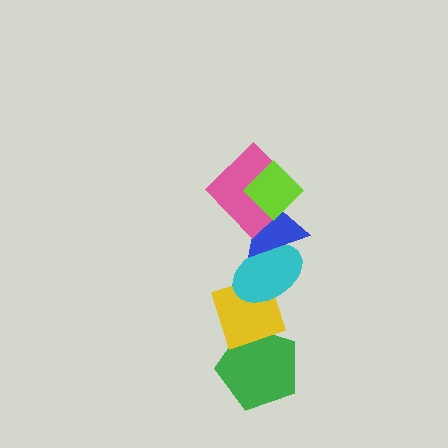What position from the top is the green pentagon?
The green pentagon is 6th from the top.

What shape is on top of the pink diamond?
The lime diamond is on top of the pink diamond.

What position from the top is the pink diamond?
The pink diamond is 2nd from the top.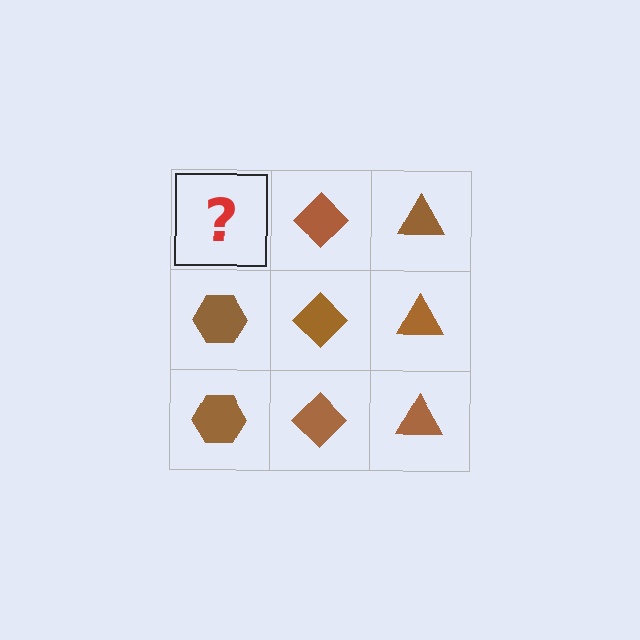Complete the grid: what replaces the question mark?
The question mark should be replaced with a brown hexagon.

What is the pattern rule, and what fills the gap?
The rule is that each column has a consistent shape. The gap should be filled with a brown hexagon.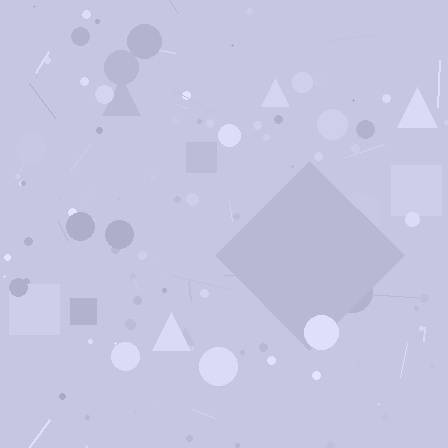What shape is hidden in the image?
A diamond is hidden in the image.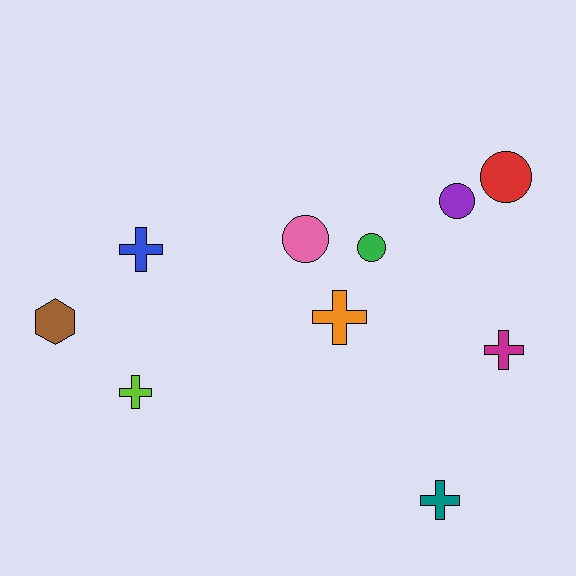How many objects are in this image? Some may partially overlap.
There are 10 objects.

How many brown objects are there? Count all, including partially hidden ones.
There is 1 brown object.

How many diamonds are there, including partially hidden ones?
There are no diamonds.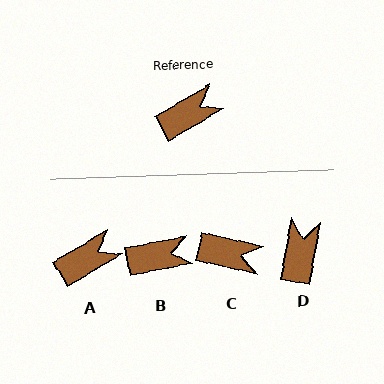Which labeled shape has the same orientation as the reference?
A.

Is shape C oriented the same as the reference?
No, it is off by about 43 degrees.